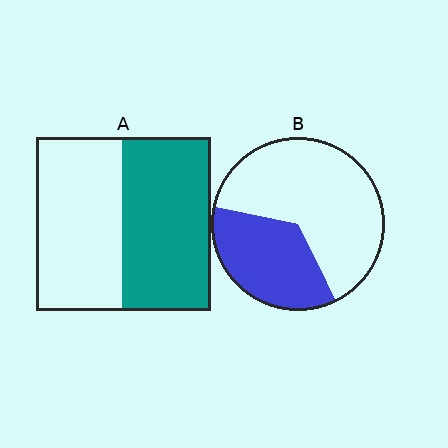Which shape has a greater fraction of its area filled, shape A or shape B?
Shape A.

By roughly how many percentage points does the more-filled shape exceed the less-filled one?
By roughly 15 percentage points (A over B).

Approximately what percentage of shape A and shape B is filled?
A is approximately 50% and B is approximately 35%.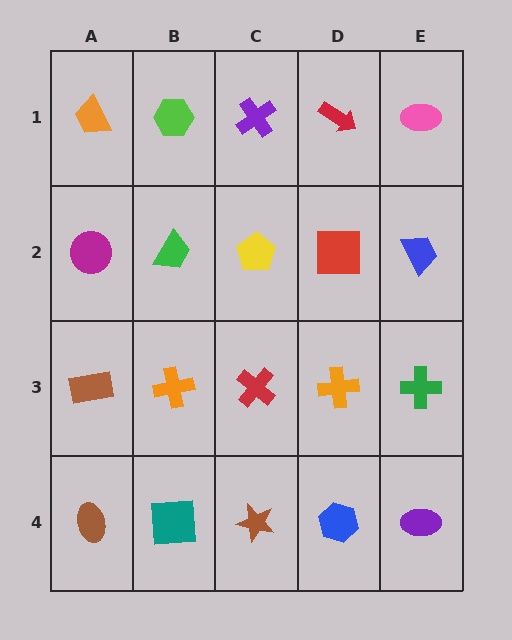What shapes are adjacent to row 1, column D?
A red square (row 2, column D), a purple cross (row 1, column C), a pink ellipse (row 1, column E).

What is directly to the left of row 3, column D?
A red cross.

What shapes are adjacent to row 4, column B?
An orange cross (row 3, column B), a brown ellipse (row 4, column A), a brown star (row 4, column C).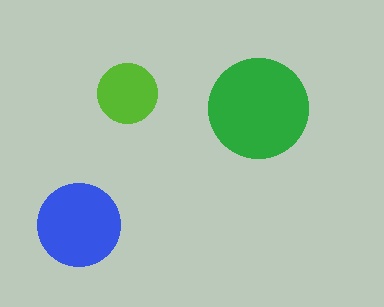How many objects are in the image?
There are 3 objects in the image.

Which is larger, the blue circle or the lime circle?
The blue one.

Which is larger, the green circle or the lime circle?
The green one.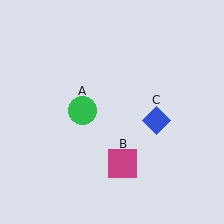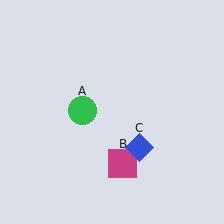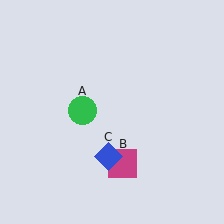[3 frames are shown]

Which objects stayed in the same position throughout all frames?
Green circle (object A) and magenta square (object B) remained stationary.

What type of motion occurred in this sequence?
The blue diamond (object C) rotated clockwise around the center of the scene.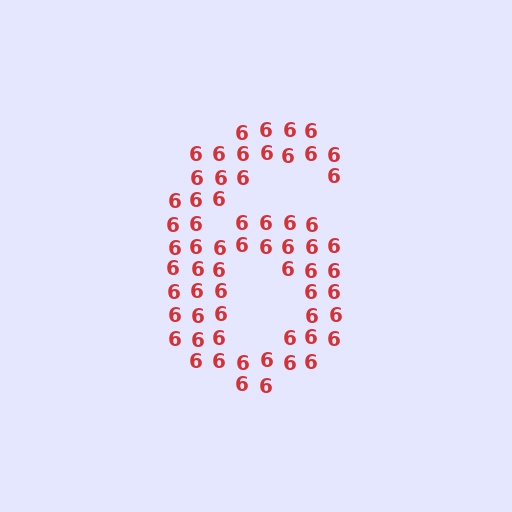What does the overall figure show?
The overall figure shows the digit 6.